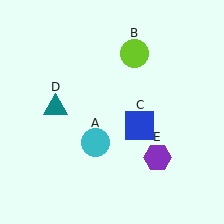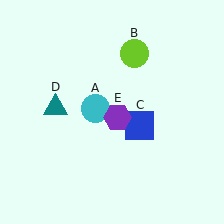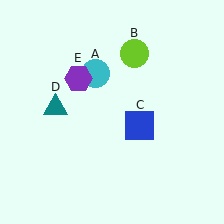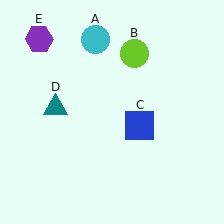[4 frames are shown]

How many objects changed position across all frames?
2 objects changed position: cyan circle (object A), purple hexagon (object E).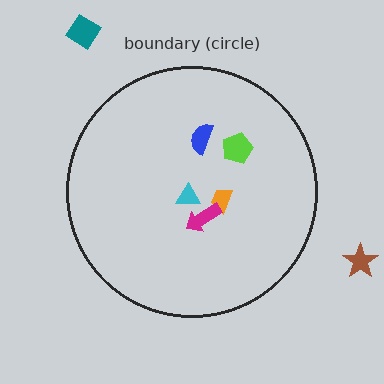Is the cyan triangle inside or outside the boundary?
Inside.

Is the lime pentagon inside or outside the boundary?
Inside.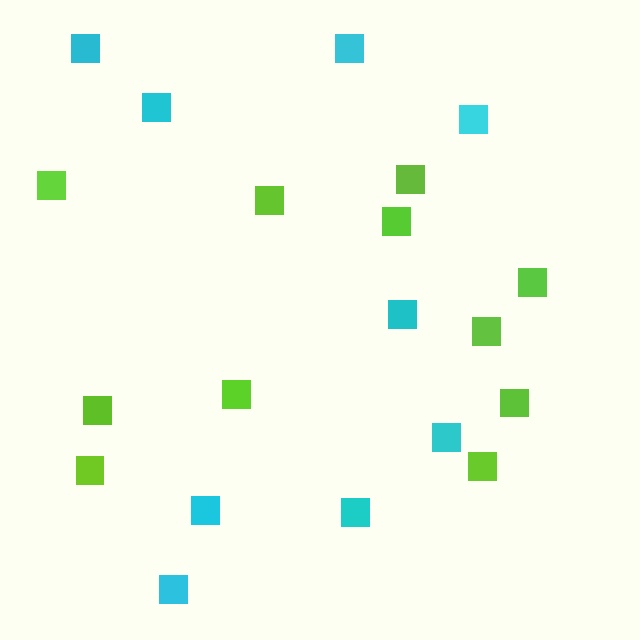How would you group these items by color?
There are 2 groups: one group of cyan squares (9) and one group of lime squares (11).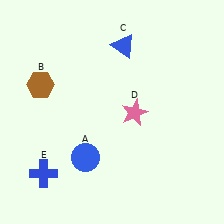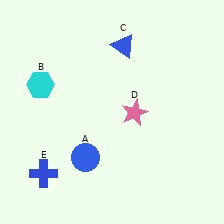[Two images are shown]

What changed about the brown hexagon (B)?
In Image 1, B is brown. In Image 2, it changed to cyan.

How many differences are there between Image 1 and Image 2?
There is 1 difference between the two images.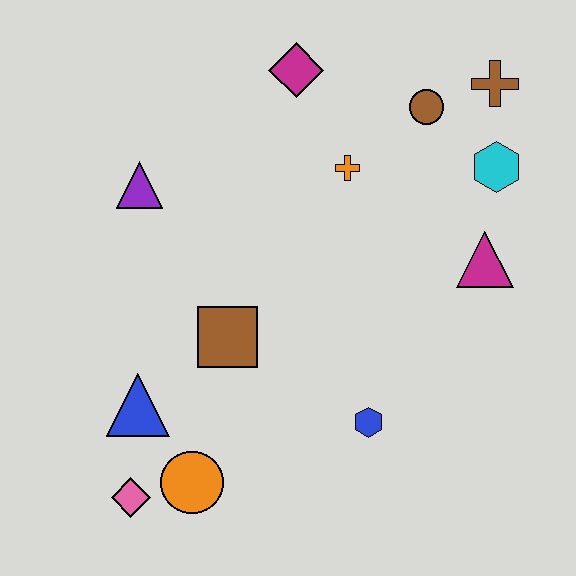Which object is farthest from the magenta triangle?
The pink diamond is farthest from the magenta triangle.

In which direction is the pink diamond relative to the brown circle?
The pink diamond is below the brown circle.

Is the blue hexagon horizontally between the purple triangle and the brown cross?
Yes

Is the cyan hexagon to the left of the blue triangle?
No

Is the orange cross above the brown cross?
No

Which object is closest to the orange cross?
The brown circle is closest to the orange cross.